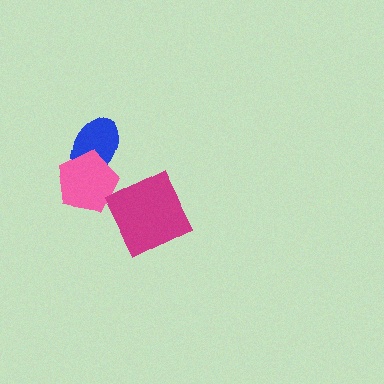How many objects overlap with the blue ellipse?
1 object overlaps with the blue ellipse.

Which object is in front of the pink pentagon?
The magenta diamond is in front of the pink pentagon.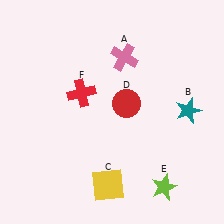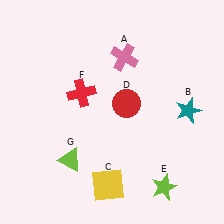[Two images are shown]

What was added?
A lime triangle (G) was added in Image 2.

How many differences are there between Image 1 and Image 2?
There is 1 difference between the two images.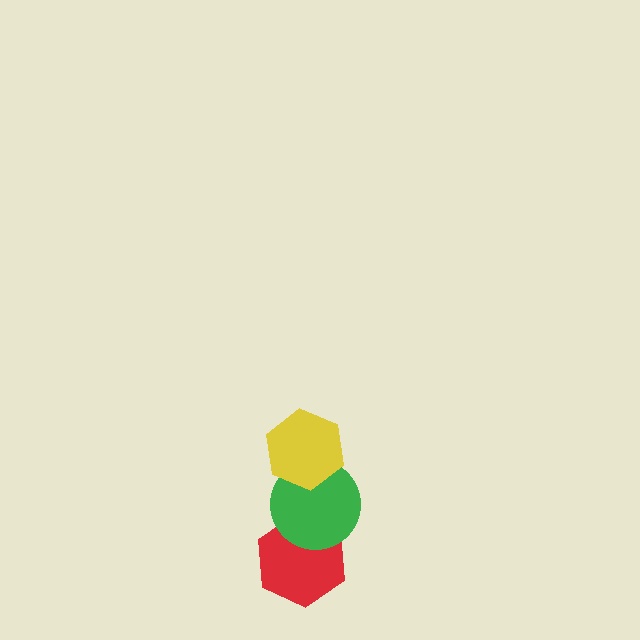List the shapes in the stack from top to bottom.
From top to bottom: the yellow hexagon, the green circle, the red hexagon.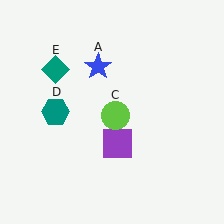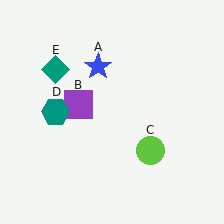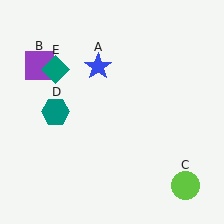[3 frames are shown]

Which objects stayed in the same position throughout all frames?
Blue star (object A) and teal hexagon (object D) and teal diamond (object E) remained stationary.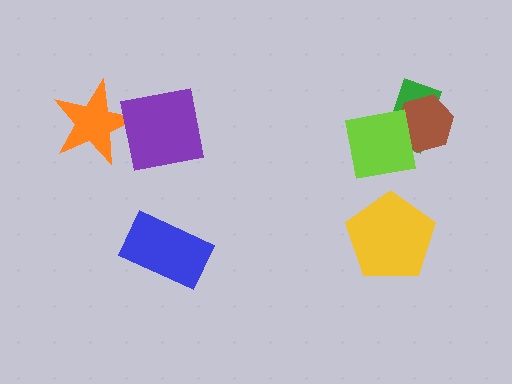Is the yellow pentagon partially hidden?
No, no other shape covers it.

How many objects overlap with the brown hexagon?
2 objects overlap with the brown hexagon.